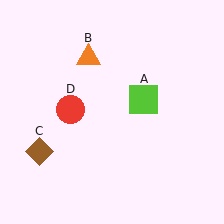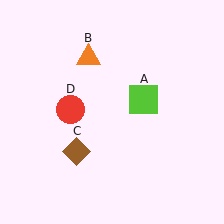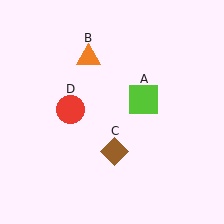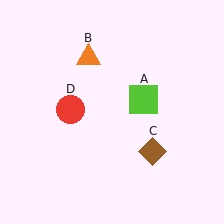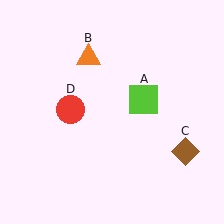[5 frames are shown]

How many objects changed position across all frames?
1 object changed position: brown diamond (object C).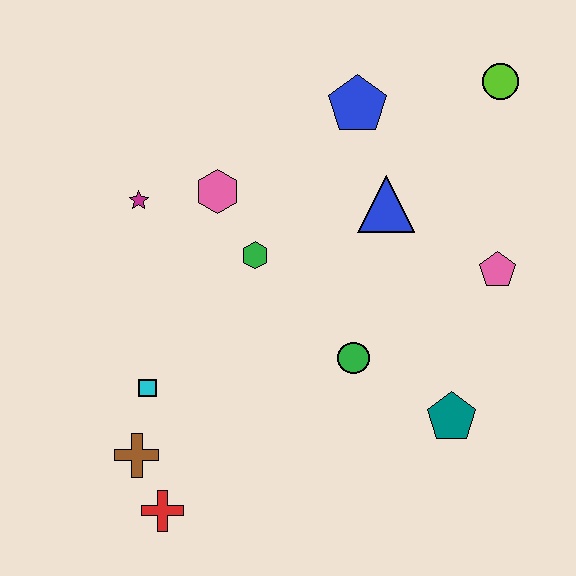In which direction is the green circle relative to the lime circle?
The green circle is below the lime circle.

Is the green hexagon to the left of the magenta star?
No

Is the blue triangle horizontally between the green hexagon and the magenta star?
No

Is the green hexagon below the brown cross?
No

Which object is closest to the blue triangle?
The blue pentagon is closest to the blue triangle.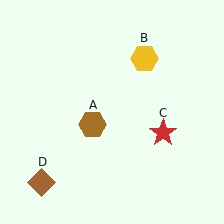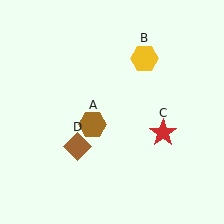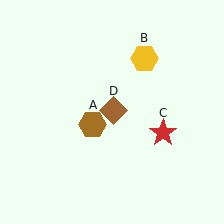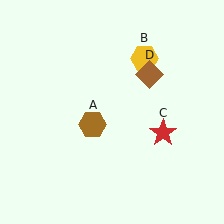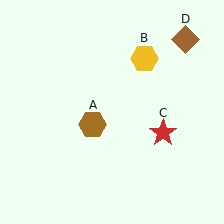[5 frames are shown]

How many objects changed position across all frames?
1 object changed position: brown diamond (object D).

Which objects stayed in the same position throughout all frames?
Brown hexagon (object A) and yellow hexagon (object B) and red star (object C) remained stationary.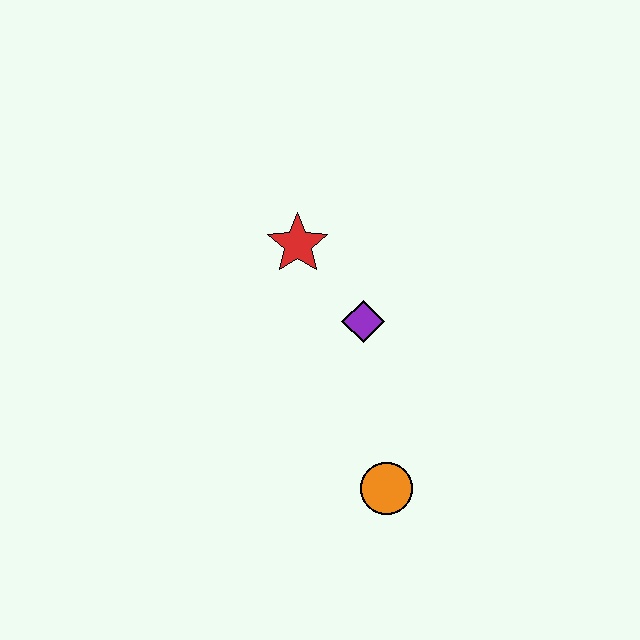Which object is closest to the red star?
The purple diamond is closest to the red star.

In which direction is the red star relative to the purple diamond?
The red star is above the purple diamond.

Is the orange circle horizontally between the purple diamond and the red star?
No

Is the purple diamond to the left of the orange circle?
Yes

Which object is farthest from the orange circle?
The red star is farthest from the orange circle.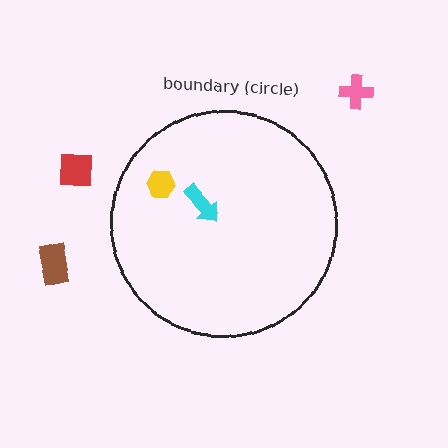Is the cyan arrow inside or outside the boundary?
Inside.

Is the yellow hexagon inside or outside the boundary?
Inside.